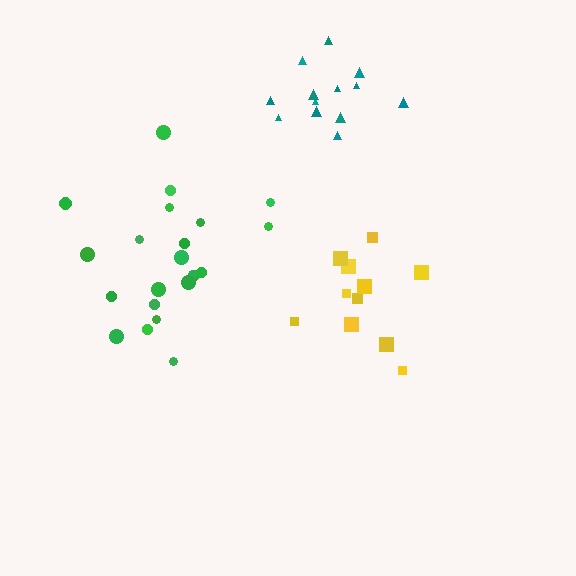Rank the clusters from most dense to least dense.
teal, yellow, green.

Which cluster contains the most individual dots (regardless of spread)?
Green (22).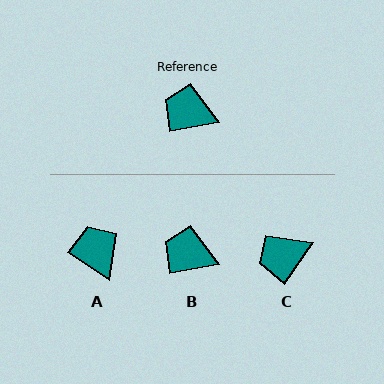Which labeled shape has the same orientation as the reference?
B.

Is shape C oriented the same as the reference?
No, it is off by about 45 degrees.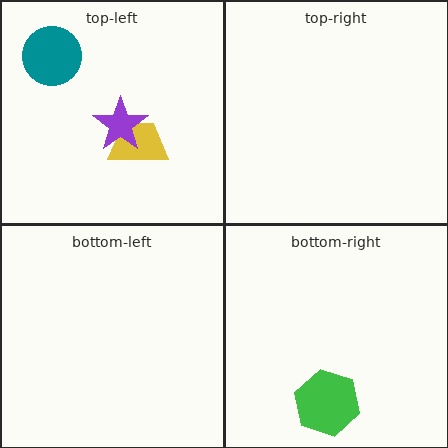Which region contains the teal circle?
The top-left region.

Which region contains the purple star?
The top-left region.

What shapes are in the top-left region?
The yellow trapezoid, the teal circle, the purple star.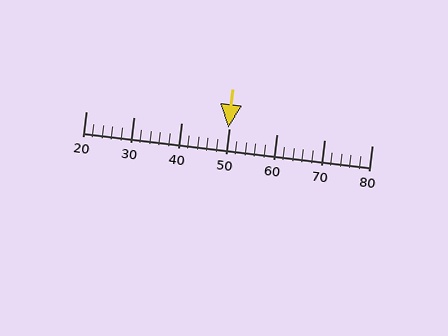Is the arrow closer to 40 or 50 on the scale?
The arrow is closer to 50.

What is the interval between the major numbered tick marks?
The major tick marks are spaced 10 units apart.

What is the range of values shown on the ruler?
The ruler shows values from 20 to 80.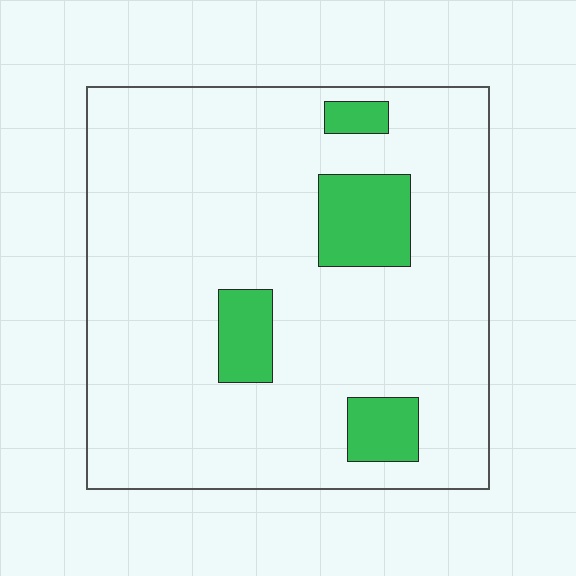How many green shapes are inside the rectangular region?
4.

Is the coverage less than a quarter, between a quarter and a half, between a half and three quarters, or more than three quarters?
Less than a quarter.